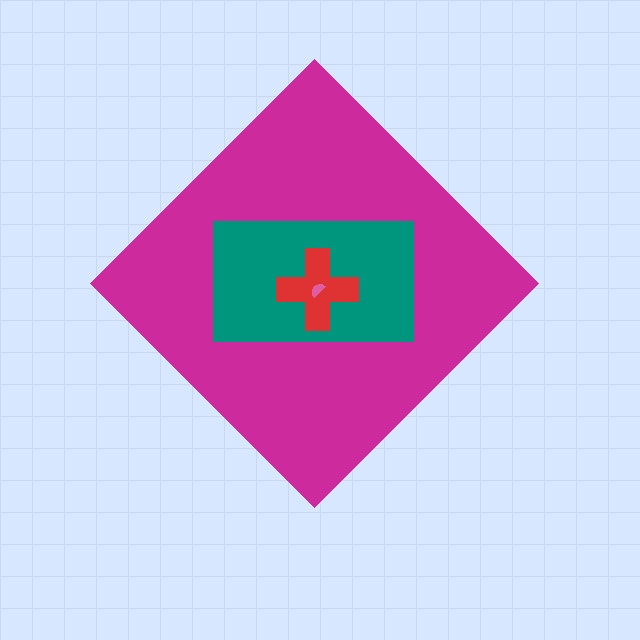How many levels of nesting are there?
4.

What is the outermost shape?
The magenta diamond.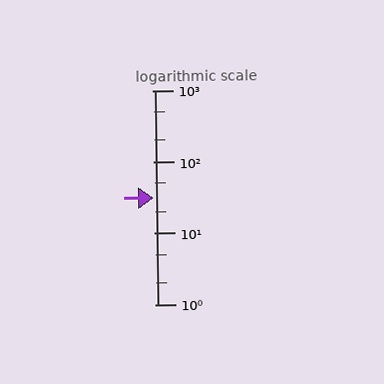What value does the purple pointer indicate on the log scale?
The pointer indicates approximately 31.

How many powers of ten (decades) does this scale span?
The scale spans 3 decades, from 1 to 1000.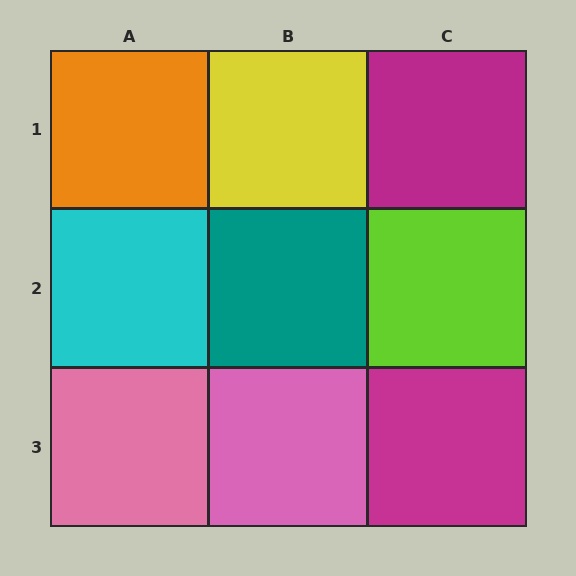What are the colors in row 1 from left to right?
Orange, yellow, magenta.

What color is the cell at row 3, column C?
Magenta.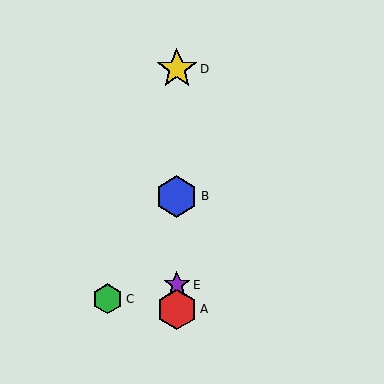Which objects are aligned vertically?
Objects A, B, D, E are aligned vertically.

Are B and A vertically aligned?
Yes, both are at x≈177.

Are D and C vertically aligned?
No, D is at x≈177 and C is at x≈107.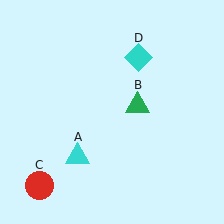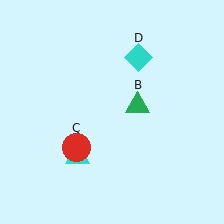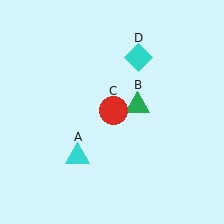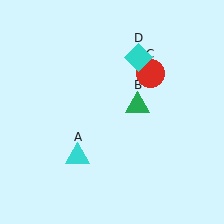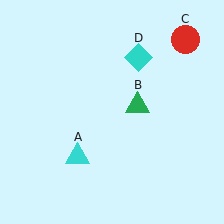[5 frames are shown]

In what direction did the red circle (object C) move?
The red circle (object C) moved up and to the right.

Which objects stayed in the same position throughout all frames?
Cyan triangle (object A) and green triangle (object B) and cyan diamond (object D) remained stationary.